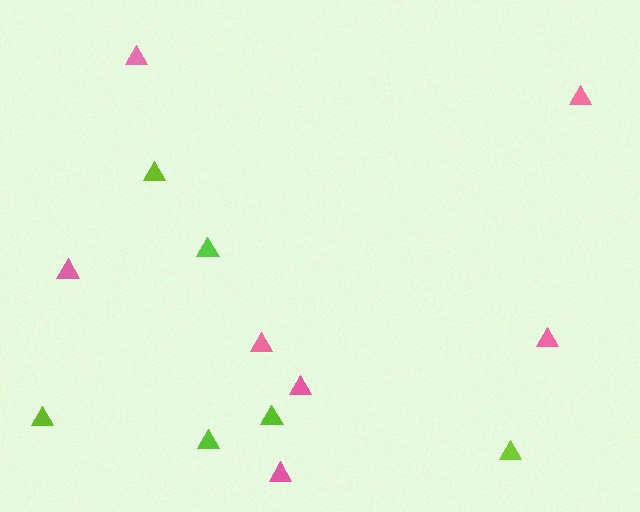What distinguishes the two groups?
There are 2 groups: one group of pink triangles (7) and one group of lime triangles (6).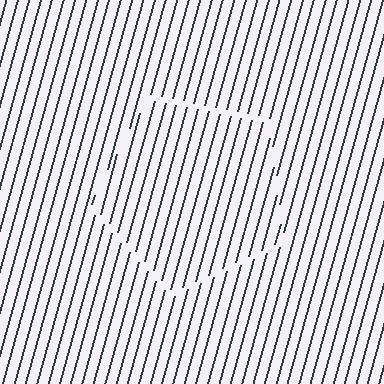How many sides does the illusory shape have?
5 sides — the line-ends trace a pentagon.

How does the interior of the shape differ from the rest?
The interior of the shape contains the same grating, shifted by half a period — the contour is defined by the phase discontinuity where line-ends from the inner and outer gratings abut.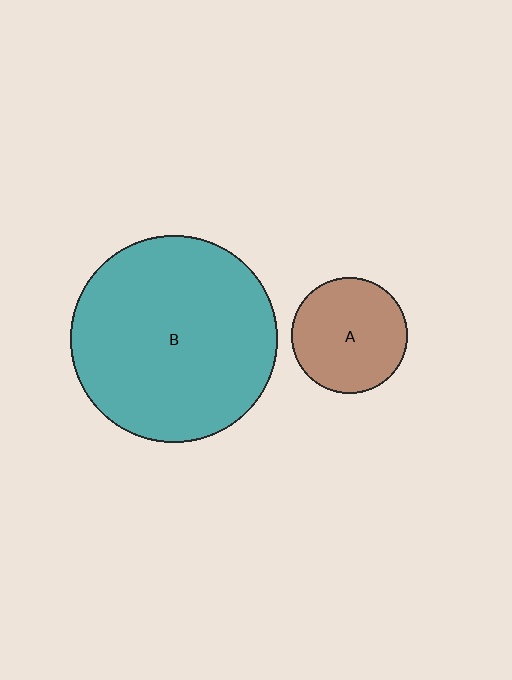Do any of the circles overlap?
No, none of the circles overlap.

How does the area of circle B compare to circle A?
Approximately 3.2 times.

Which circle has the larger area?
Circle B (teal).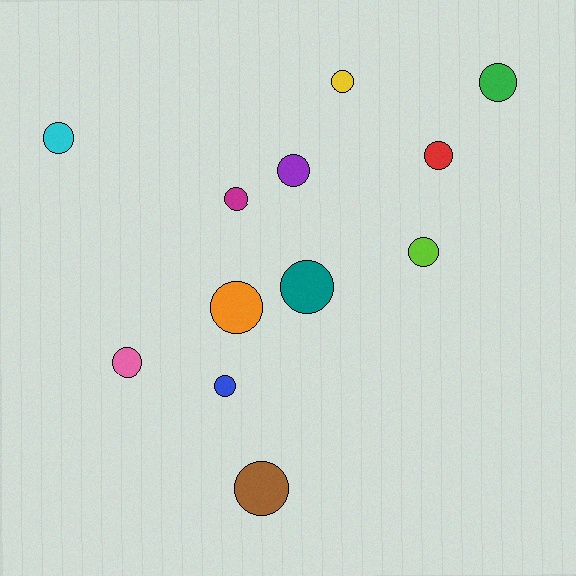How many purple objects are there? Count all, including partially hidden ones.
There is 1 purple object.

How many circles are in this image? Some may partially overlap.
There are 12 circles.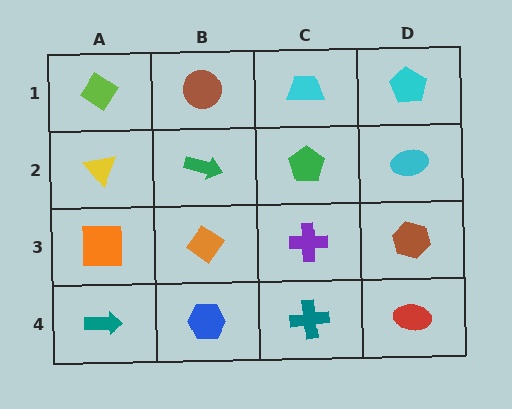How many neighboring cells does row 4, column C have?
3.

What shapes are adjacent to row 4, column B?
An orange diamond (row 3, column B), a teal arrow (row 4, column A), a teal cross (row 4, column C).